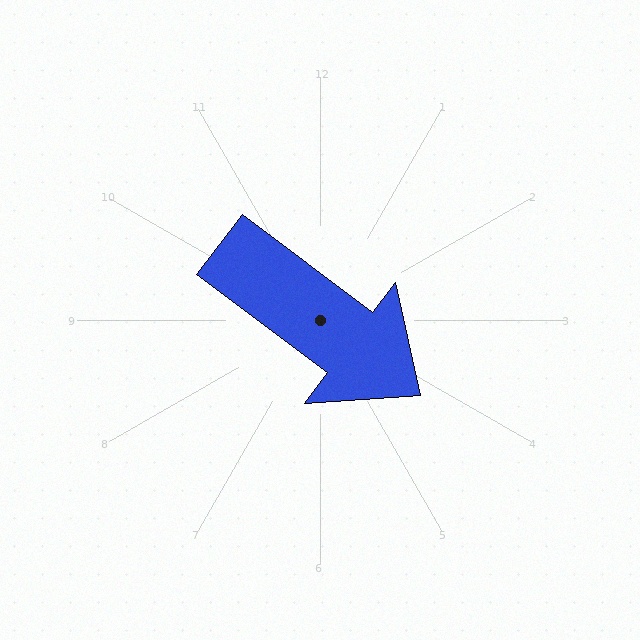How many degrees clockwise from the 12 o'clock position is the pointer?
Approximately 127 degrees.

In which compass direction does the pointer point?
Southeast.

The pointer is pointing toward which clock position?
Roughly 4 o'clock.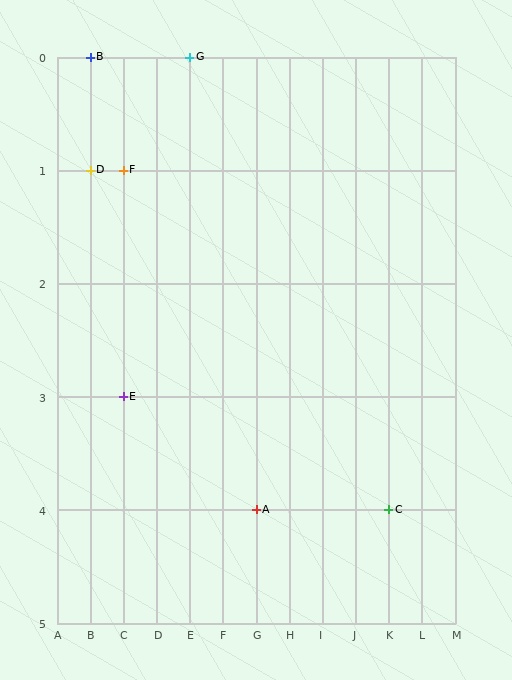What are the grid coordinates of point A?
Point A is at grid coordinates (G, 4).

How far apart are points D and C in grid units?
Points D and C are 9 columns and 3 rows apart (about 9.5 grid units diagonally).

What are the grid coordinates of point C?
Point C is at grid coordinates (K, 4).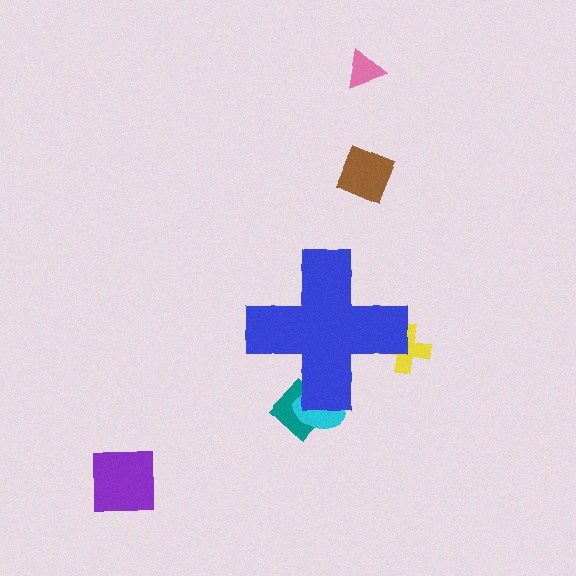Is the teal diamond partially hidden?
Yes, the teal diamond is partially hidden behind the blue cross.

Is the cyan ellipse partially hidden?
Yes, the cyan ellipse is partially hidden behind the blue cross.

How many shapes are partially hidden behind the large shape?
3 shapes are partially hidden.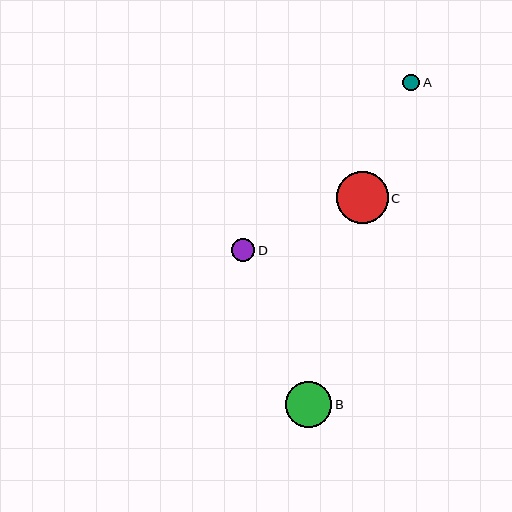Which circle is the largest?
Circle C is the largest with a size of approximately 52 pixels.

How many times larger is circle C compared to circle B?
Circle C is approximately 1.1 times the size of circle B.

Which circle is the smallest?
Circle A is the smallest with a size of approximately 17 pixels.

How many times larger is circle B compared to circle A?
Circle B is approximately 2.7 times the size of circle A.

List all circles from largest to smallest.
From largest to smallest: C, B, D, A.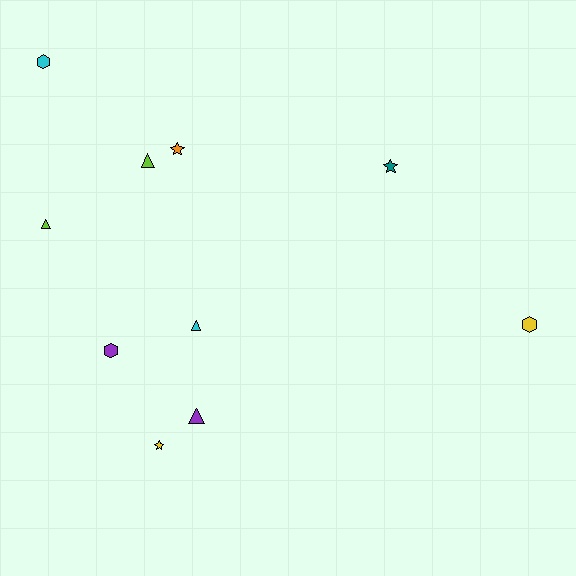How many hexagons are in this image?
There are 3 hexagons.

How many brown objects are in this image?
There are no brown objects.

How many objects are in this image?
There are 10 objects.